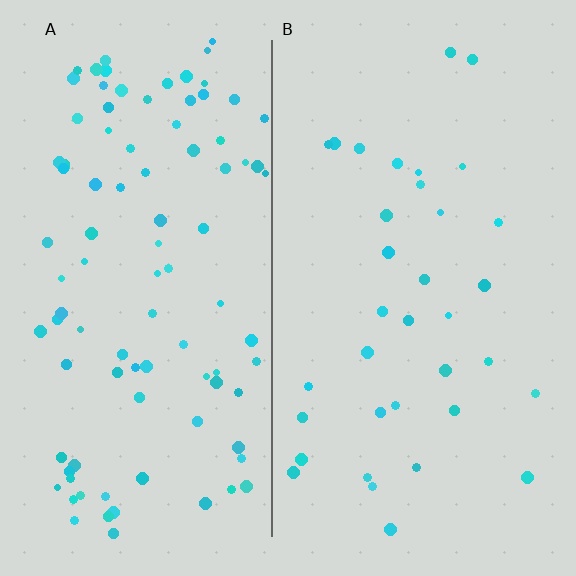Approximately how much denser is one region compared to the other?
Approximately 2.8× — region A over region B.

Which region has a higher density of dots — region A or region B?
A (the left).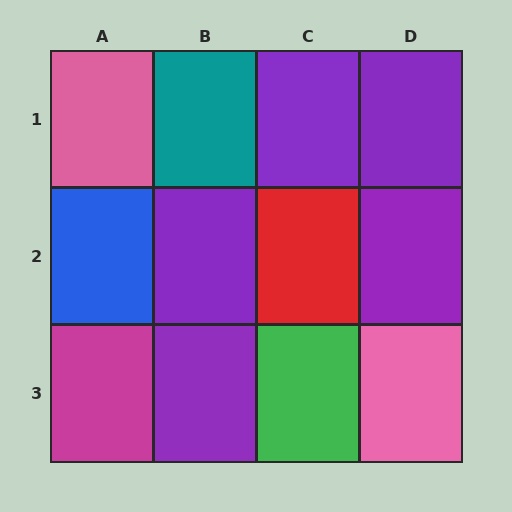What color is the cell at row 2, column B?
Purple.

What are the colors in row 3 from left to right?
Magenta, purple, green, pink.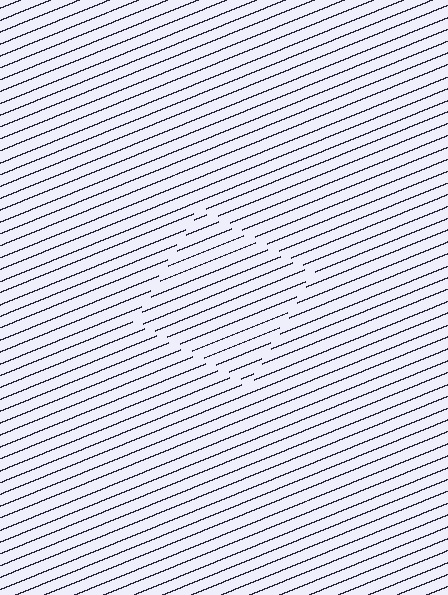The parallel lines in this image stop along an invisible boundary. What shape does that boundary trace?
An illusory square. The interior of the shape contains the same grating, shifted by half a period — the contour is defined by the phase discontinuity where line-ends from the inner and outer gratings abut.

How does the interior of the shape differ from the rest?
The interior of the shape contains the same grating, shifted by half a period — the contour is defined by the phase discontinuity where line-ends from the inner and outer gratings abut.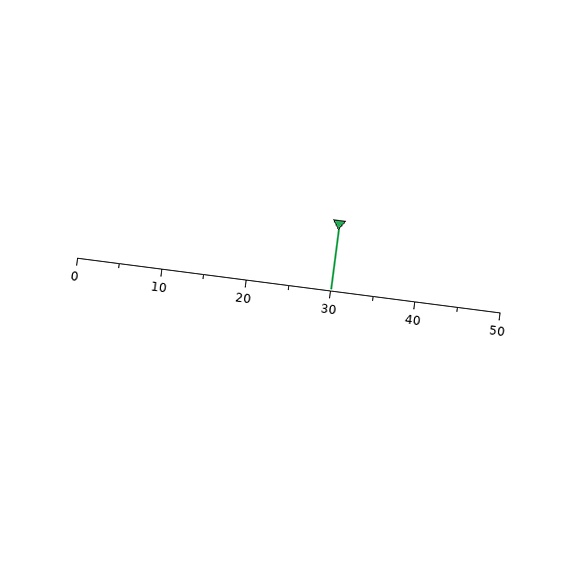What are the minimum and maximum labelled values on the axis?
The axis runs from 0 to 50.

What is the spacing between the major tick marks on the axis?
The major ticks are spaced 10 apart.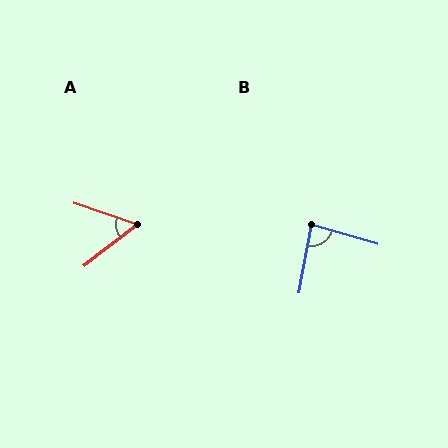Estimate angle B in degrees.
Approximately 85 degrees.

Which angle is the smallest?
A, at approximately 57 degrees.